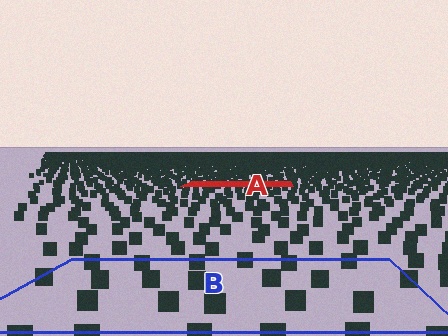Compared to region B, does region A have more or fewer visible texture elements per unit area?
Region A has more texture elements per unit area — they are packed more densely because it is farther away.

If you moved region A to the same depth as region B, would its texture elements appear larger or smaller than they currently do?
They would appear larger. At a closer depth, the same texture elements are projected at a bigger on-screen size.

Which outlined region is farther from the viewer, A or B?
Region A is farther from the viewer — the texture elements inside it appear smaller and more densely packed.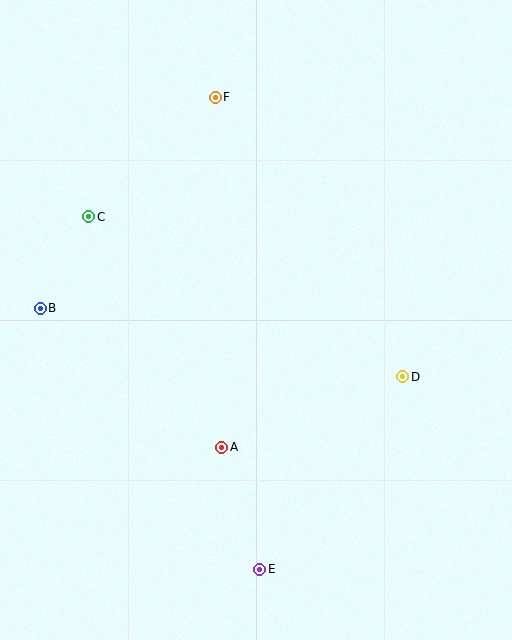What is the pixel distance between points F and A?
The distance between F and A is 350 pixels.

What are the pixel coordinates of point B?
Point B is at (40, 308).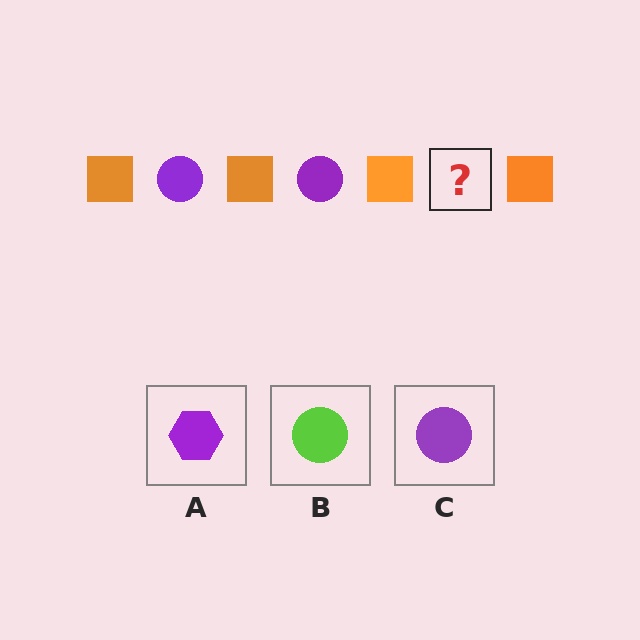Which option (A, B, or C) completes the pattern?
C.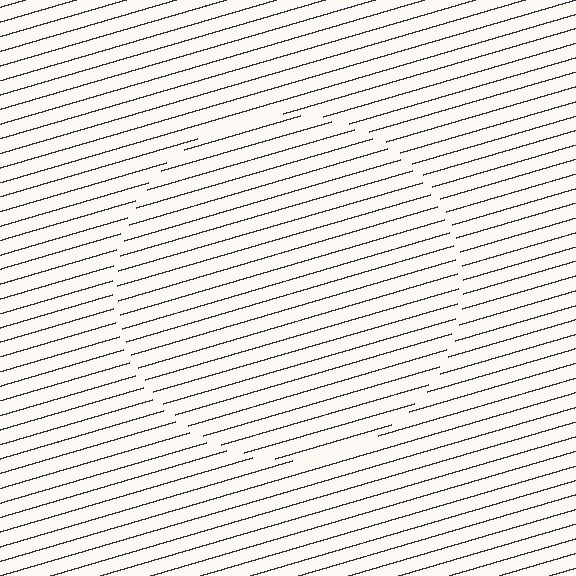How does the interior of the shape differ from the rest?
The interior of the shape contains the same grating, shifted by half a period — the contour is defined by the phase discontinuity where line-ends from the inner and outer gratings abut.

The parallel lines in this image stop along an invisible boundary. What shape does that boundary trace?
An illusory circle. The interior of the shape contains the same grating, shifted by half a period — the contour is defined by the phase discontinuity where line-ends from the inner and outer gratings abut.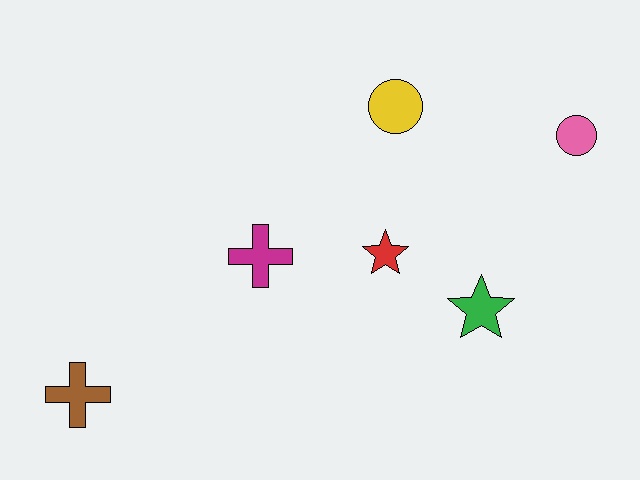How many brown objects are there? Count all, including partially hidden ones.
There is 1 brown object.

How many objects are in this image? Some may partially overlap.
There are 6 objects.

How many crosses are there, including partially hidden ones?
There are 2 crosses.